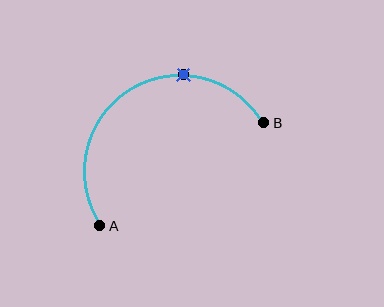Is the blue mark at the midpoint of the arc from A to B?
No. The blue mark lies on the arc but is closer to endpoint B. The arc midpoint would be at the point on the curve equidistant along the arc from both A and B.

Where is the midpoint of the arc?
The arc midpoint is the point on the curve farthest from the straight line joining A and B. It sits above that line.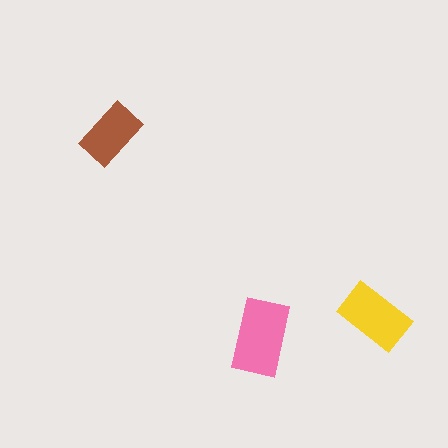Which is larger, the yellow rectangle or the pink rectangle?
The pink one.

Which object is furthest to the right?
The yellow rectangle is rightmost.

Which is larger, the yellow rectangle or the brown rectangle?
The yellow one.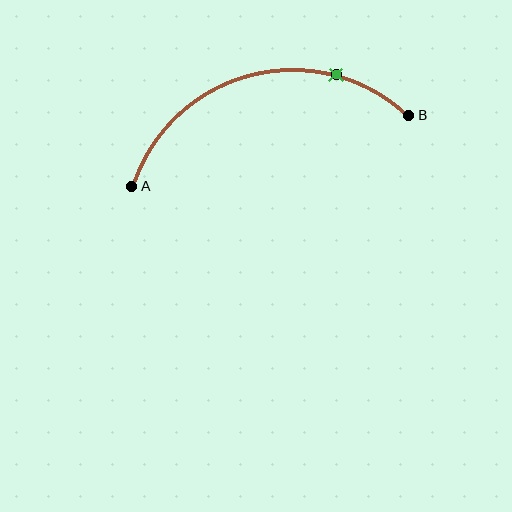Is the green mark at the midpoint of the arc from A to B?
No. The green mark lies on the arc but is closer to endpoint B. The arc midpoint would be at the point on the curve equidistant along the arc from both A and B.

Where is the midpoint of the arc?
The arc midpoint is the point on the curve farthest from the straight line joining A and B. It sits above that line.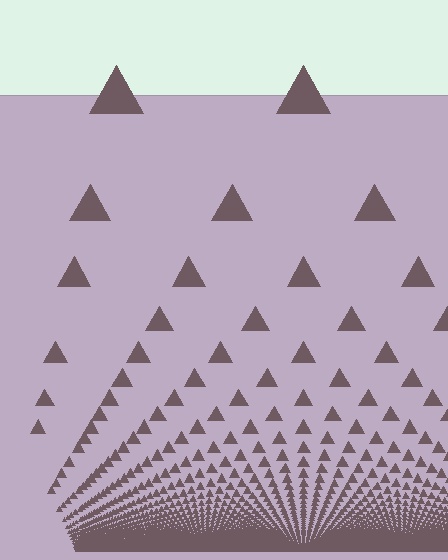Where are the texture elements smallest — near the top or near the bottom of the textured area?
Near the bottom.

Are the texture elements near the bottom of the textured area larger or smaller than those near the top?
Smaller. The gradient is inverted — elements near the bottom are smaller and denser.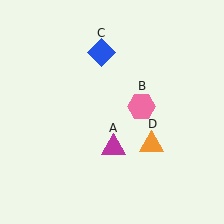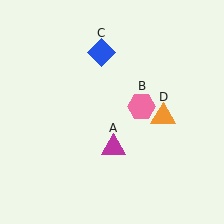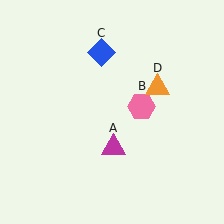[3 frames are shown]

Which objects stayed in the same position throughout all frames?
Magenta triangle (object A) and pink hexagon (object B) and blue diamond (object C) remained stationary.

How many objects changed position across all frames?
1 object changed position: orange triangle (object D).